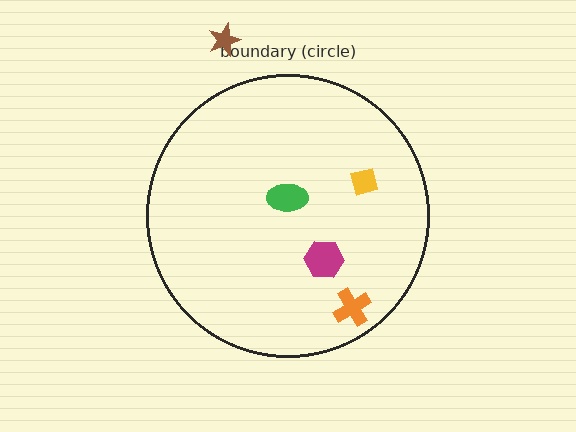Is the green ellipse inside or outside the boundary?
Inside.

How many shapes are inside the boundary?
4 inside, 1 outside.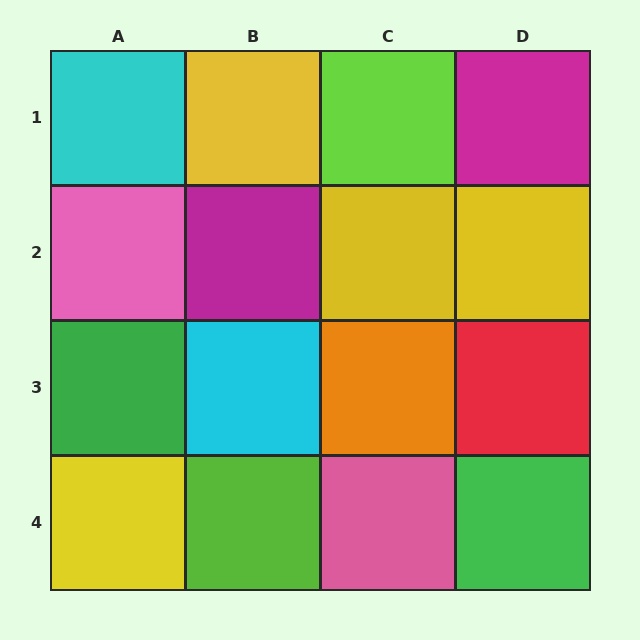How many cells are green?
2 cells are green.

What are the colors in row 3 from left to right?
Green, cyan, orange, red.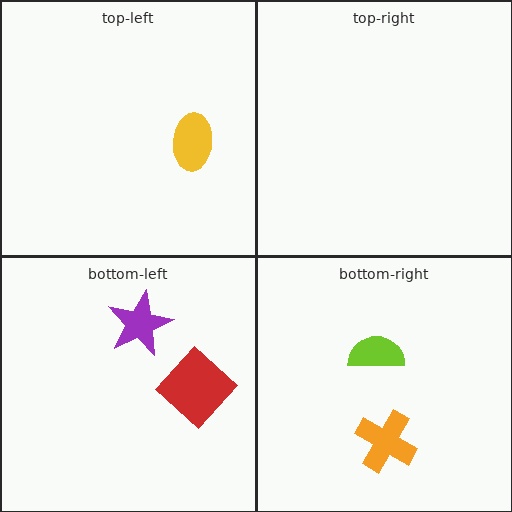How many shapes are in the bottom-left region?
2.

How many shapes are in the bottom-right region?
2.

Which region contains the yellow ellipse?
The top-left region.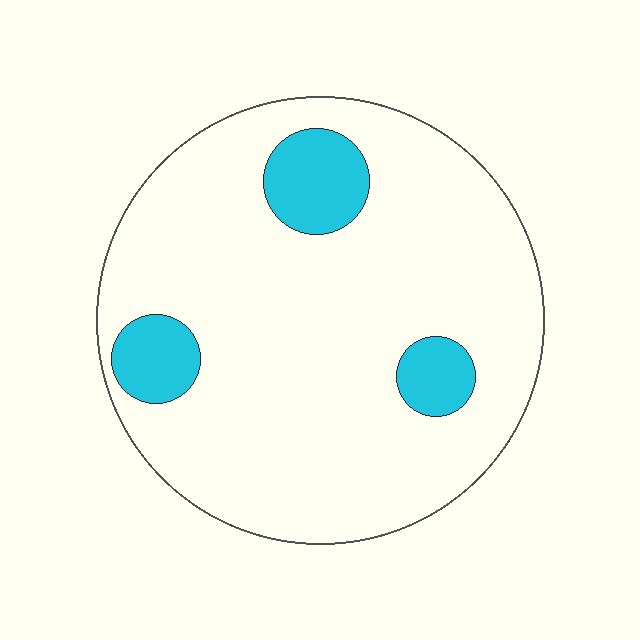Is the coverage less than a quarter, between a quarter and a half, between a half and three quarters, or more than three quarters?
Less than a quarter.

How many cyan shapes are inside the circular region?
3.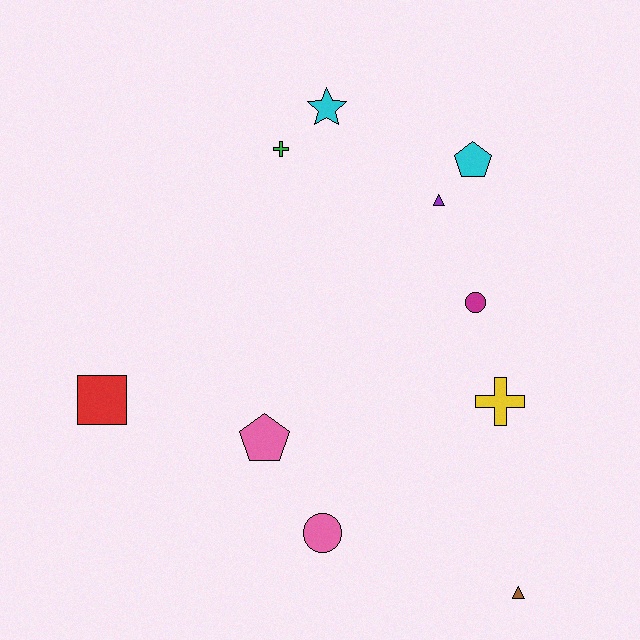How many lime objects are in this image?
There are no lime objects.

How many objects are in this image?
There are 10 objects.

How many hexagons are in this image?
There are no hexagons.